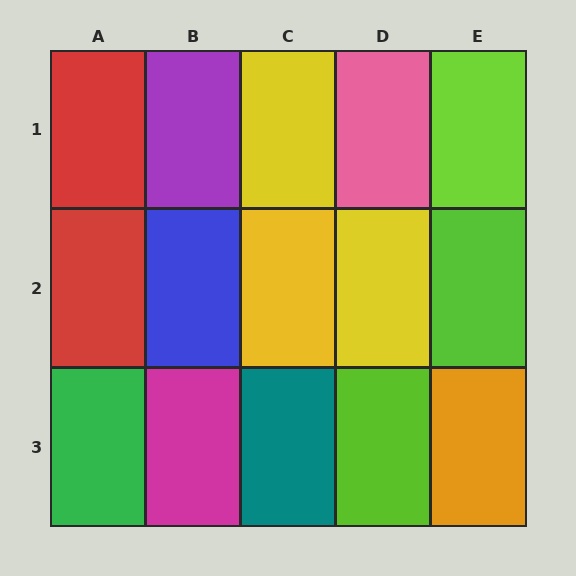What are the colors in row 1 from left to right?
Red, purple, yellow, pink, lime.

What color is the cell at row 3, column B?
Magenta.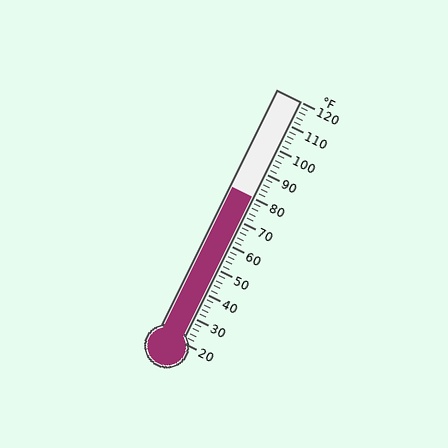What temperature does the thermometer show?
The thermometer shows approximately 80°F.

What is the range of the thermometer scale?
The thermometer scale ranges from 20°F to 120°F.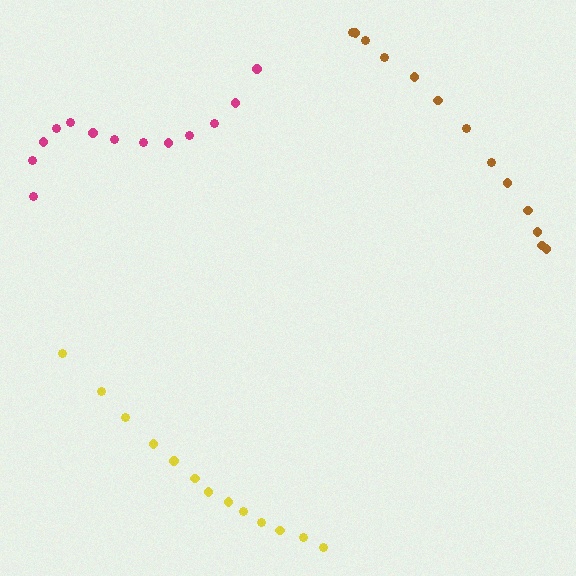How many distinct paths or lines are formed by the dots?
There are 3 distinct paths.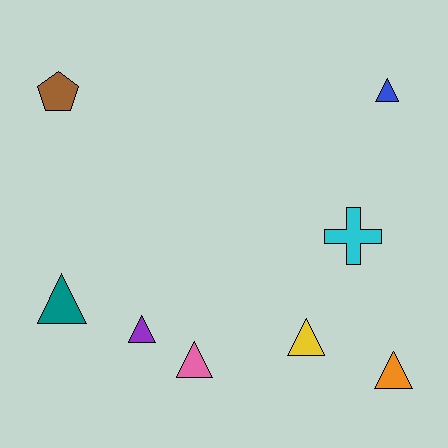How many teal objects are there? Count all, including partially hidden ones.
There is 1 teal object.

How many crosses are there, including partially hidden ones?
There is 1 cross.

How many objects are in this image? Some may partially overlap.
There are 8 objects.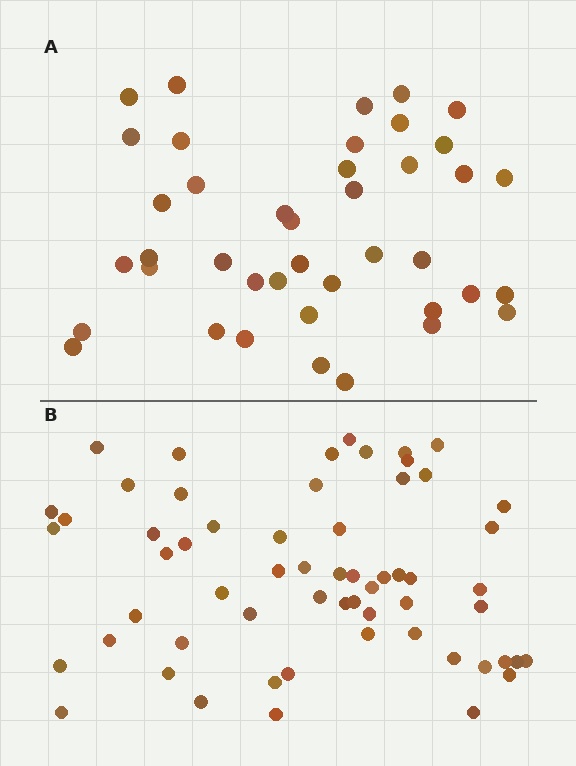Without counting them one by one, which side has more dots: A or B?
Region B (the bottom region) has more dots.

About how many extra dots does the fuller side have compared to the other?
Region B has approximately 20 more dots than region A.